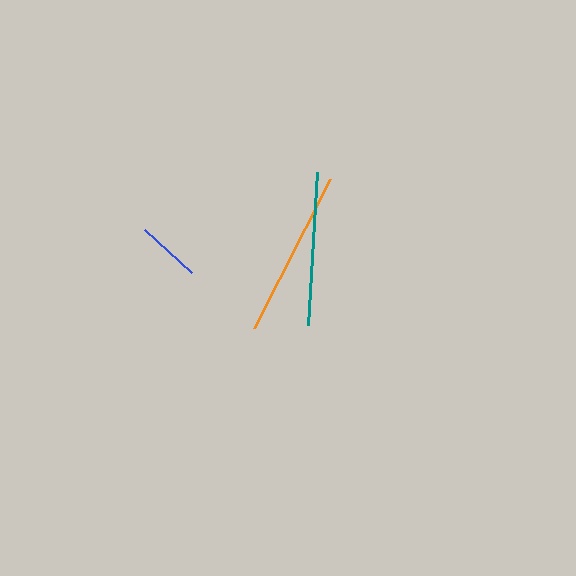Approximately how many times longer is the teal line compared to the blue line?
The teal line is approximately 2.4 times the length of the blue line.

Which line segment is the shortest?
The blue line is the shortest at approximately 63 pixels.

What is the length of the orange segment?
The orange segment is approximately 168 pixels long.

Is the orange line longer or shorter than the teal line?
The orange line is longer than the teal line.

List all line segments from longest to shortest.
From longest to shortest: orange, teal, blue.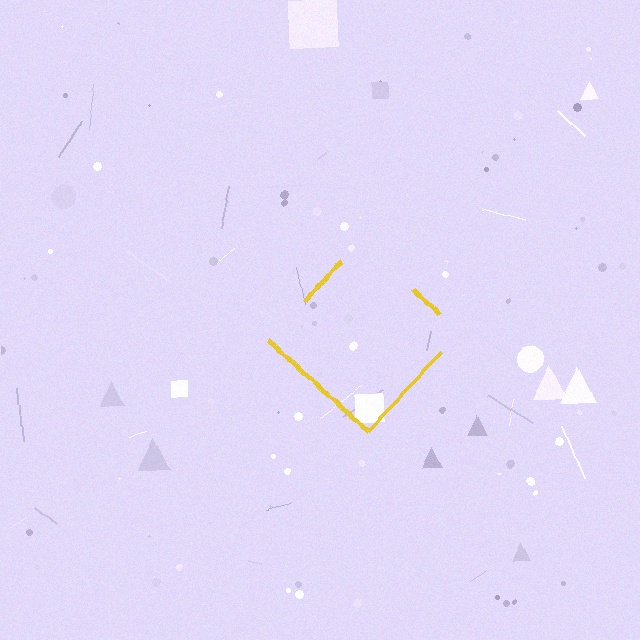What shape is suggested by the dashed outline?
The dashed outline suggests a diamond.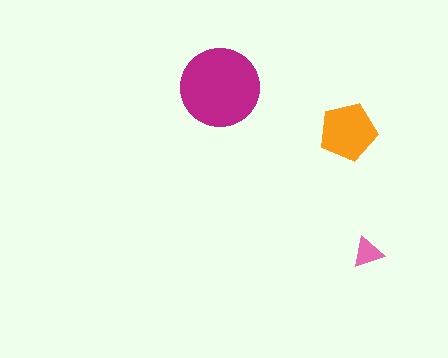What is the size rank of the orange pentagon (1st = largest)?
2nd.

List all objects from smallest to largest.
The pink triangle, the orange pentagon, the magenta circle.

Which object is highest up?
The magenta circle is topmost.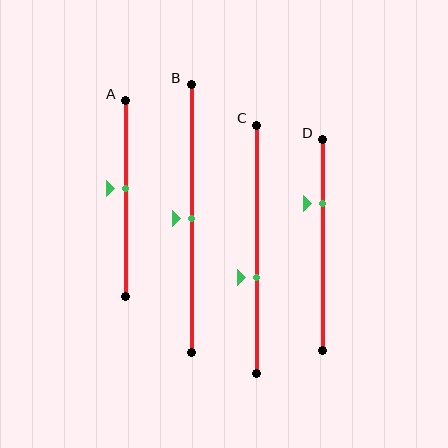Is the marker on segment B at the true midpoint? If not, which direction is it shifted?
Yes, the marker on segment B is at the true midpoint.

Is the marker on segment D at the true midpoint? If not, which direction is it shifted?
No, the marker on segment D is shifted upward by about 20% of the segment length.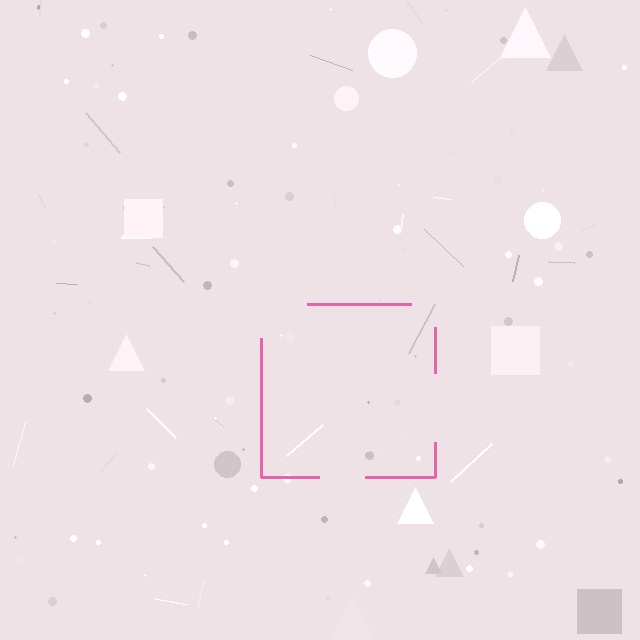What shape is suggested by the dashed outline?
The dashed outline suggests a square.